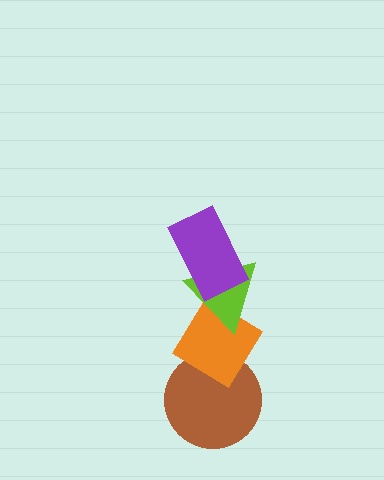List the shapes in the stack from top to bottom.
From top to bottom: the purple rectangle, the lime triangle, the orange diamond, the brown circle.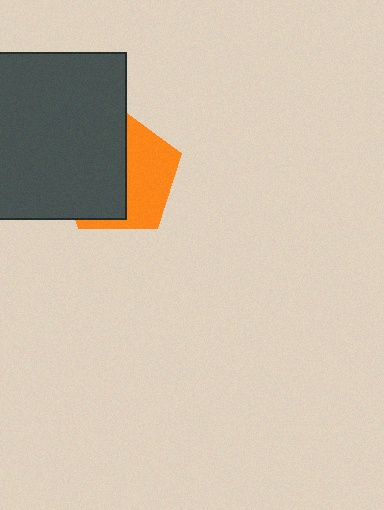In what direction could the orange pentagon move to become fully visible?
The orange pentagon could move right. That would shift it out from behind the dark gray square entirely.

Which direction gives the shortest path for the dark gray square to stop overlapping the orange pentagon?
Moving left gives the shortest separation.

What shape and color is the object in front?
The object in front is a dark gray square.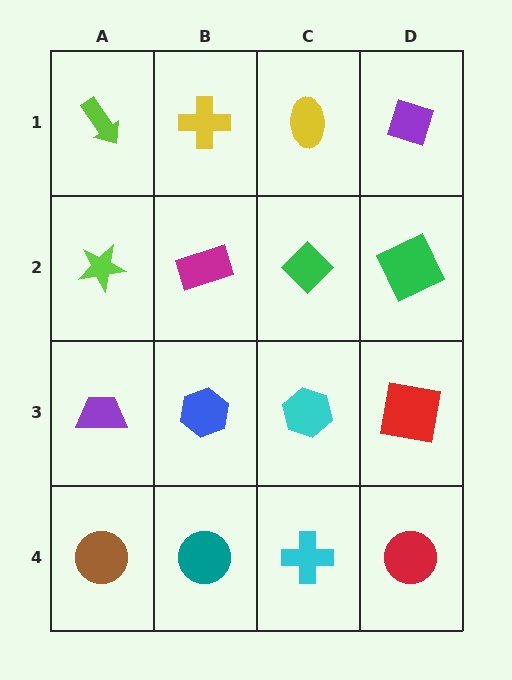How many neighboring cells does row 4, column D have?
2.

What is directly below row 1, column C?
A green diamond.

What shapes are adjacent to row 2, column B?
A yellow cross (row 1, column B), a blue hexagon (row 3, column B), a lime star (row 2, column A), a green diamond (row 2, column C).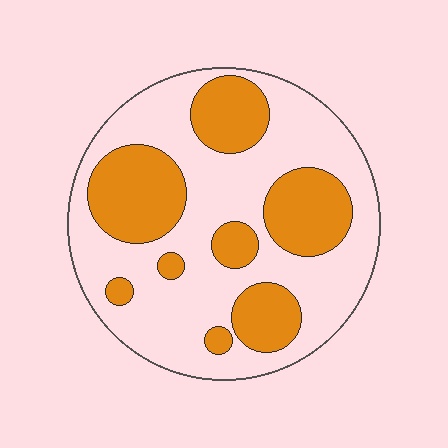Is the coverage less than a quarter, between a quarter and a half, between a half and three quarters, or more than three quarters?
Between a quarter and a half.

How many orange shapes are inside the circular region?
8.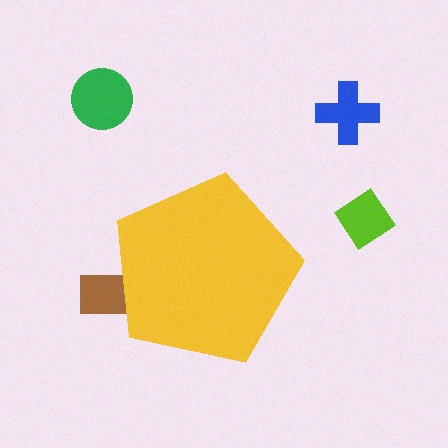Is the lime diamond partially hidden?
No, the lime diamond is fully visible.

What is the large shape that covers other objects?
A yellow pentagon.